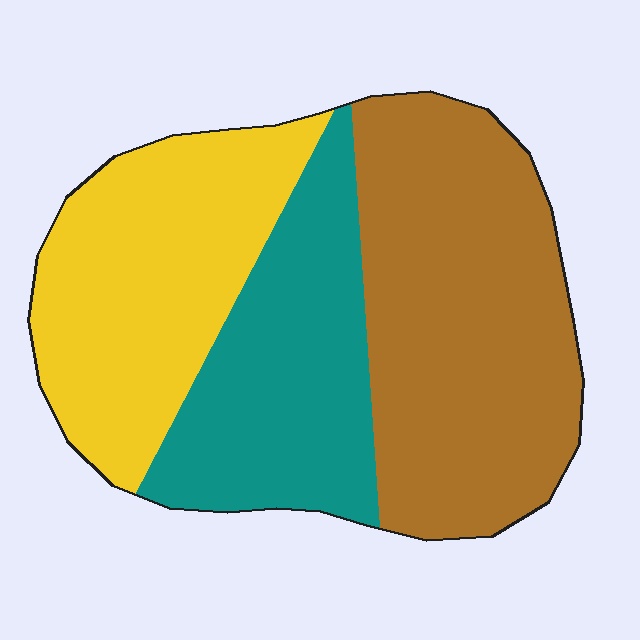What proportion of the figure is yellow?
Yellow covers around 30% of the figure.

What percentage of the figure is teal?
Teal takes up about one quarter (1/4) of the figure.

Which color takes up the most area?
Brown, at roughly 40%.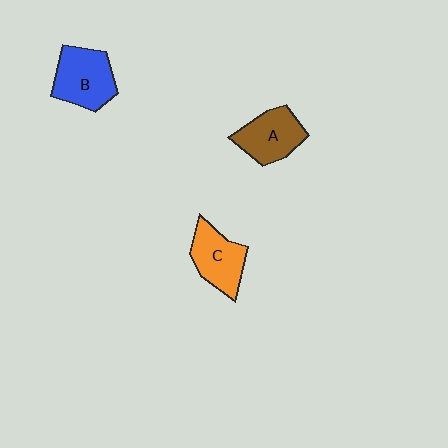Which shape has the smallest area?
Shape C (orange).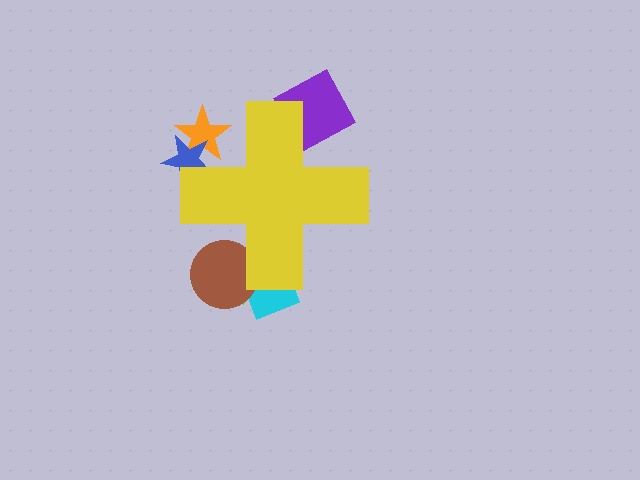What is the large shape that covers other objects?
A yellow cross.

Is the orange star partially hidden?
Yes, the orange star is partially hidden behind the yellow cross.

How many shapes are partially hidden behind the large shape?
6 shapes are partially hidden.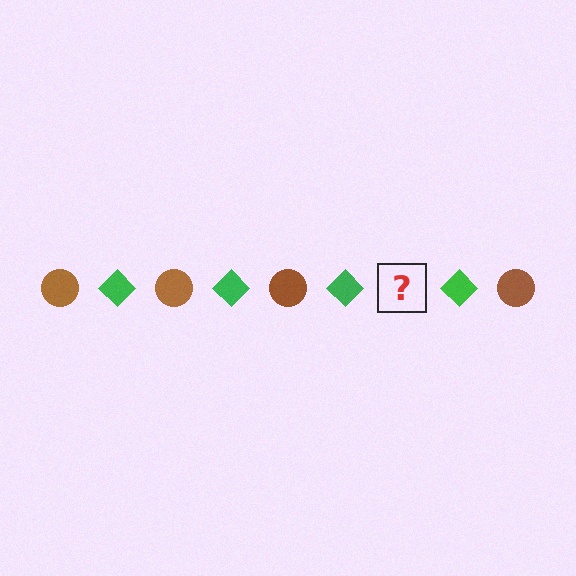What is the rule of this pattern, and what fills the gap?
The rule is that the pattern alternates between brown circle and green diamond. The gap should be filled with a brown circle.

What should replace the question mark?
The question mark should be replaced with a brown circle.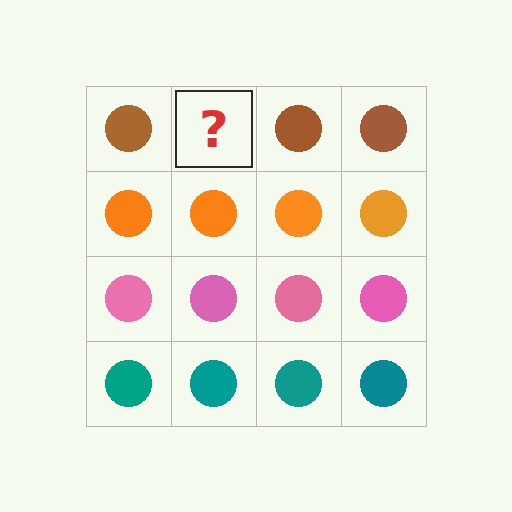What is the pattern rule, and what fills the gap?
The rule is that each row has a consistent color. The gap should be filled with a brown circle.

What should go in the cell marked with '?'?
The missing cell should contain a brown circle.